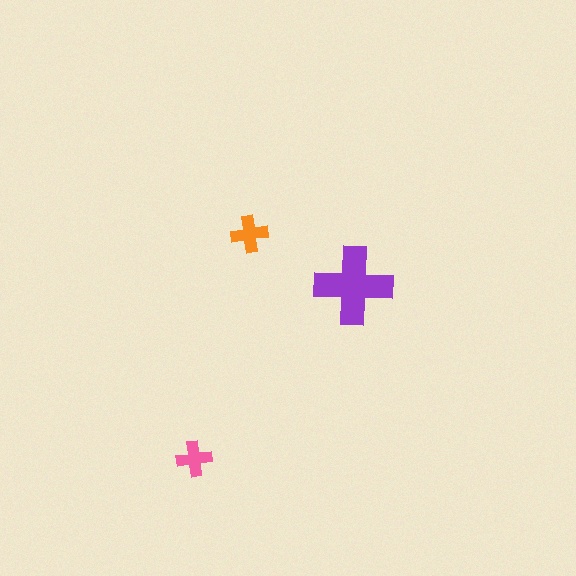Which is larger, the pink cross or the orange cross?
The orange one.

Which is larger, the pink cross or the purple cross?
The purple one.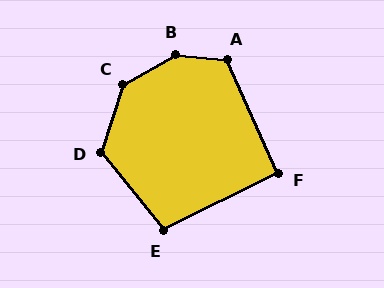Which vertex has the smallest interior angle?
F, at approximately 92 degrees.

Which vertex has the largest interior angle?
B, at approximately 144 degrees.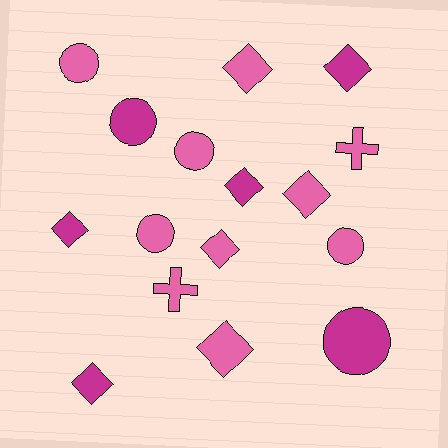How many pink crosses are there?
There are 2 pink crosses.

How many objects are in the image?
There are 16 objects.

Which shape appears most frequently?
Diamond, with 8 objects.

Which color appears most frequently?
Pink, with 10 objects.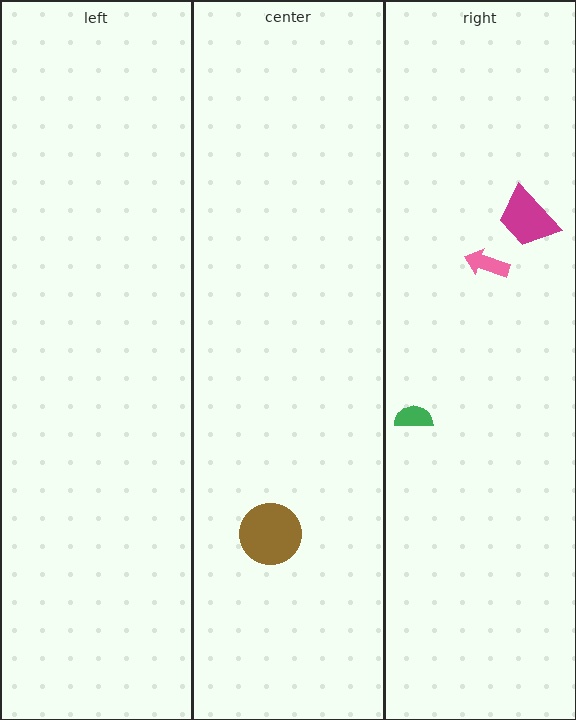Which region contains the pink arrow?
The right region.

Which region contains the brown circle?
The center region.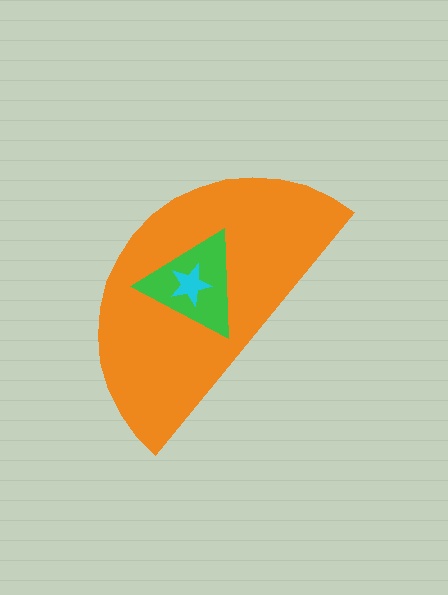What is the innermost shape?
The cyan star.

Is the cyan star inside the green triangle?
Yes.